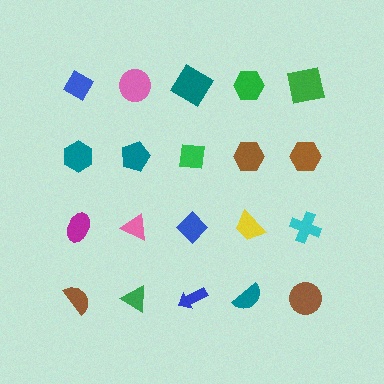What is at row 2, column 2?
A teal pentagon.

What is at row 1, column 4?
A green hexagon.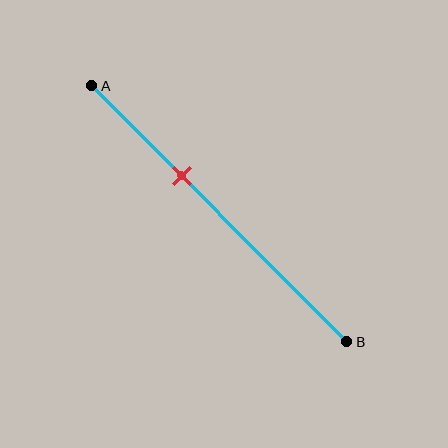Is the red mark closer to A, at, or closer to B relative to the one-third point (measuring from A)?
The red mark is approximately at the one-third point of segment AB.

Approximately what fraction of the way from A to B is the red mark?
The red mark is approximately 35% of the way from A to B.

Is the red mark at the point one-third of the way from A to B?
Yes, the mark is approximately at the one-third point.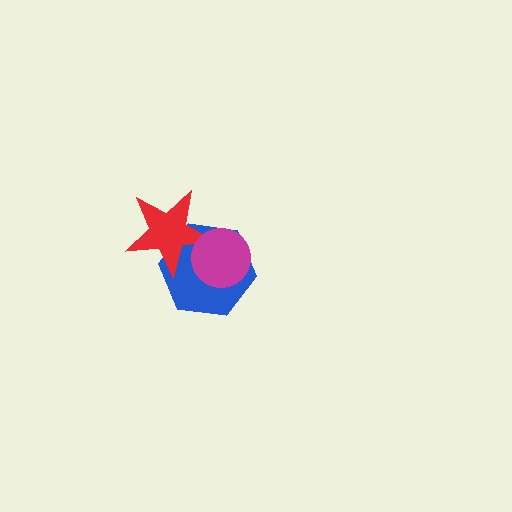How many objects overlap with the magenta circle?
2 objects overlap with the magenta circle.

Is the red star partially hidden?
Yes, it is partially covered by another shape.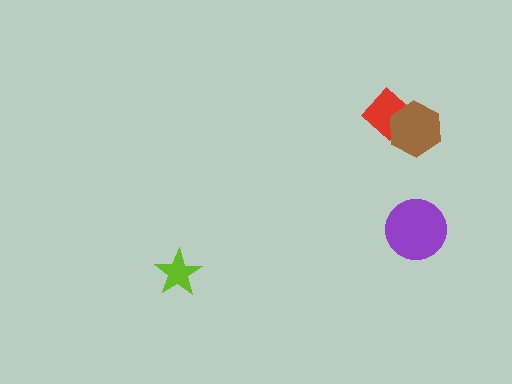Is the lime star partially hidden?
No, no other shape covers it.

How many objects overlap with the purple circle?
0 objects overlap with the purple circle.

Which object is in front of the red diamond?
The brown hexagon is in front of the red diamond.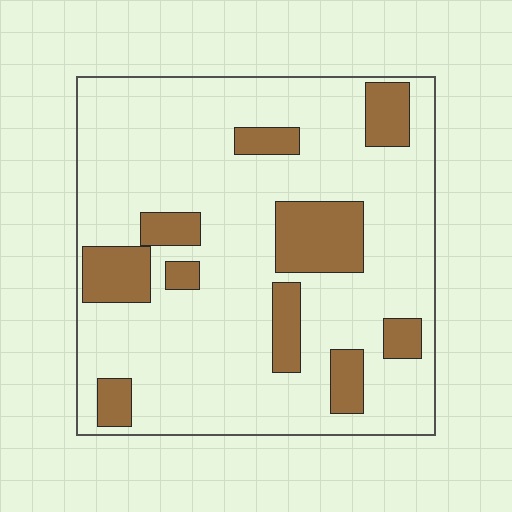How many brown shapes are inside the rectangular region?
10.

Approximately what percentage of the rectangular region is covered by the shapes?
Approximately 20%.